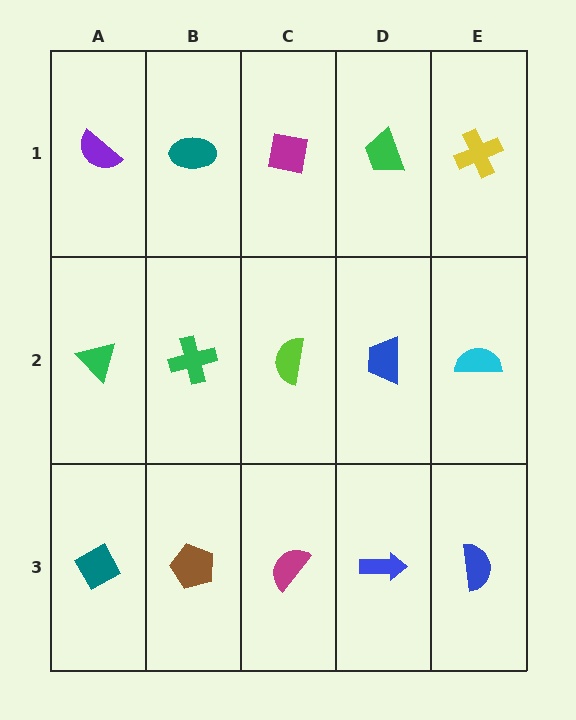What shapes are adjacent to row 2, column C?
A magenta square (row 1, column C), a magenta semicircle (row 3, column C), a green cross (row 2, column B), a blue trapezoid (row 2, column D).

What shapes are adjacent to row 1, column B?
A green cross (row 2, column B), a purple semicircle (row 1, column A), a magenta square (row 1, column C).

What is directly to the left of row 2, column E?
A blue trapezoid.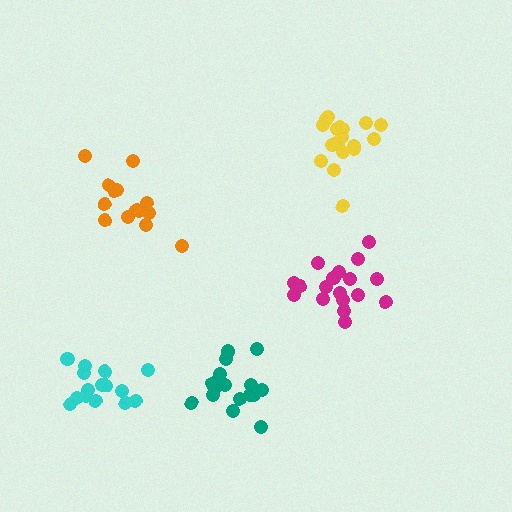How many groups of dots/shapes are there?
There are 5 groups.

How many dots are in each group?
Group 1: 15 dots, Group 2: 20 dots, Group 3: 18 dots, Group 4: 17 dots, Group 5: 14 dots (84 total).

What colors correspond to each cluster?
The clusters are colored: cyan, yellow, magenta, teal, orange.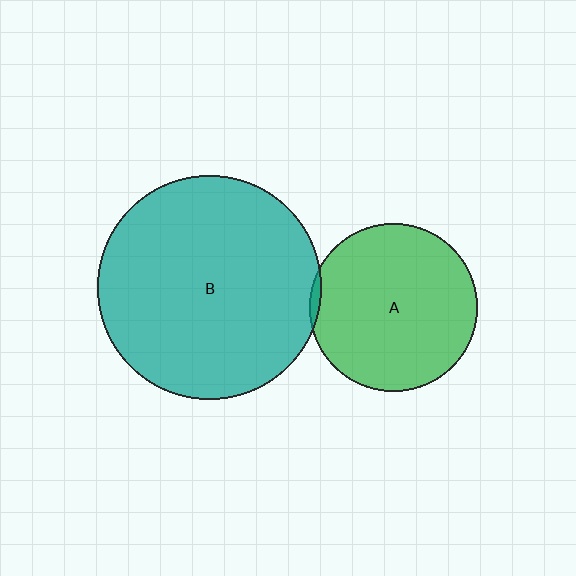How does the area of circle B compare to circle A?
Approximately 1.8 times.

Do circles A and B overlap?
Yes.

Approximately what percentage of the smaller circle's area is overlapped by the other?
Approximately 5%.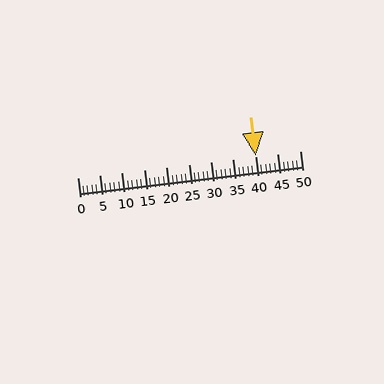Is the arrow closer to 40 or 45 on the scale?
The arrow is closer to 40.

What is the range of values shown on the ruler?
The ruler shows values from 0 to 50.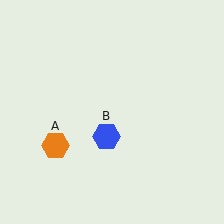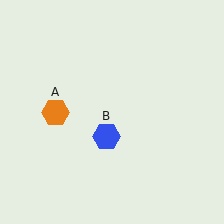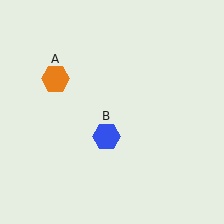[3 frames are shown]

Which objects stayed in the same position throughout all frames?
Blue hexagon (object B) remained stationary.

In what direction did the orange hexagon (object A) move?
The orange hexagon (object A) moved up.